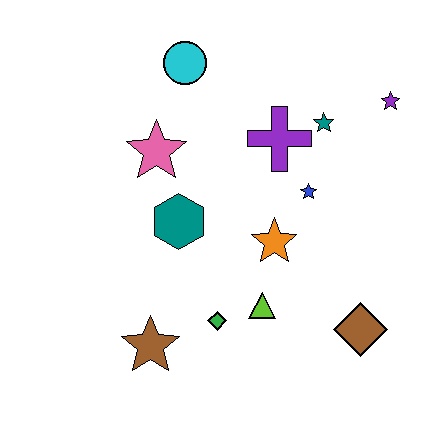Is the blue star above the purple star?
No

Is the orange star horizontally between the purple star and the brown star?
Yes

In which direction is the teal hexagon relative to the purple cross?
The teal hexagon is to the left of the purple cross.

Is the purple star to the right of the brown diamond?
Yes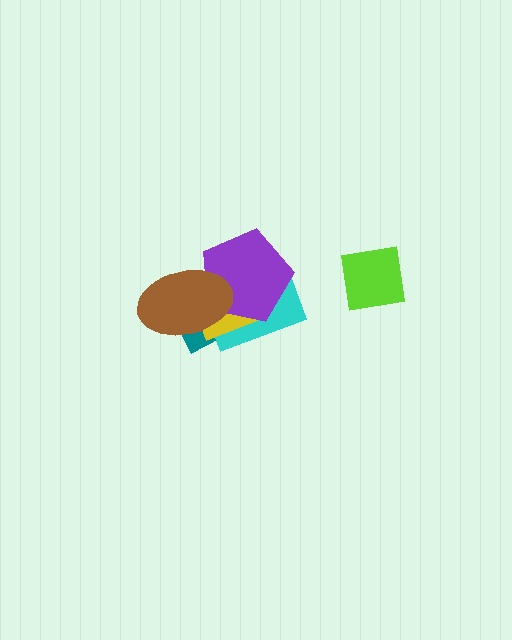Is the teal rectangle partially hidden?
Yes, it is partially covered by another shape.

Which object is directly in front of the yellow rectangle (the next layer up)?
The purple pentagon is directly in front of the yellow rectangle.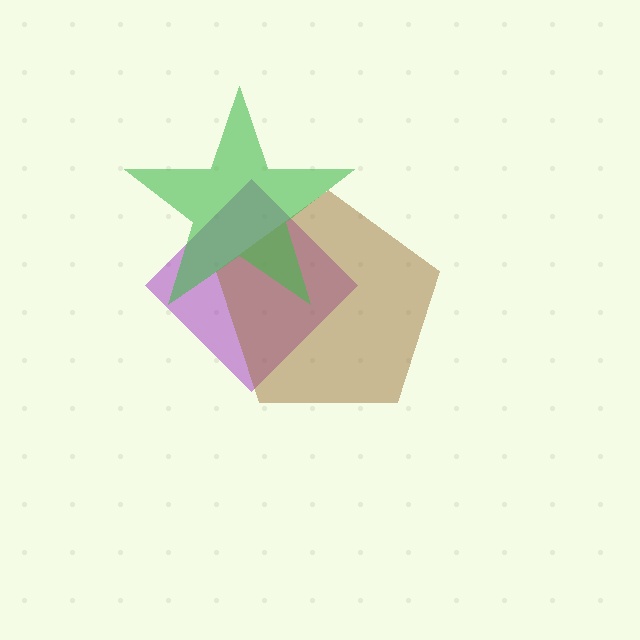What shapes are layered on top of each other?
The layered shapes are: a purple diamond, a brown pentagon, a green star.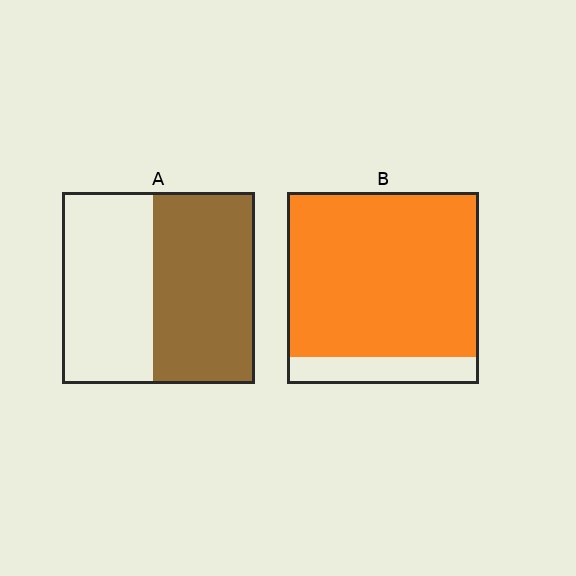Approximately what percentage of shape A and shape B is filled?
A is approximately 55% and B is approximately 85%.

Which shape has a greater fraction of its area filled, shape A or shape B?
Shape B.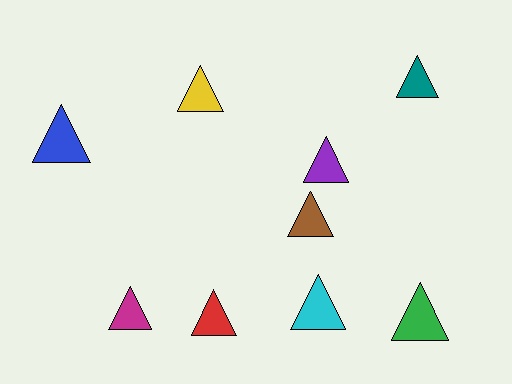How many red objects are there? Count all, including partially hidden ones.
There is 1 red object.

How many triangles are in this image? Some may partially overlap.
There are 9 triangles.